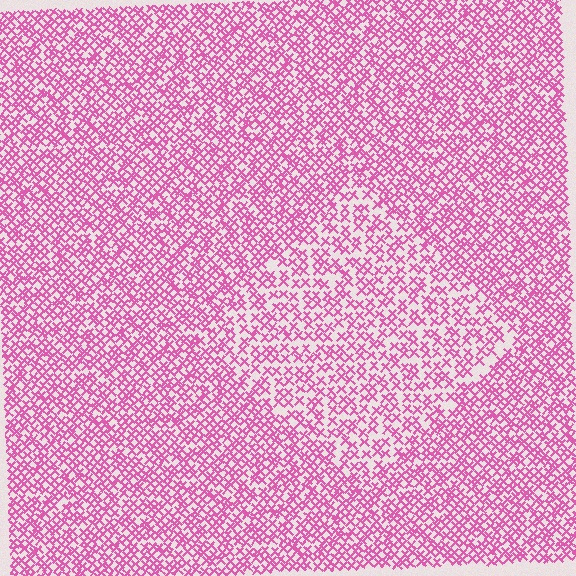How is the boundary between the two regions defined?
The boundary is defined by a change in element density (approximately 1.5x ratio). All elements are the same color, size, and shape.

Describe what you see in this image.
The image contains small pink elements arranged at two different densities. A diamond-shaped region is visible where the elements are less densely packed than the surrounding area.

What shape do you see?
I see a diamond.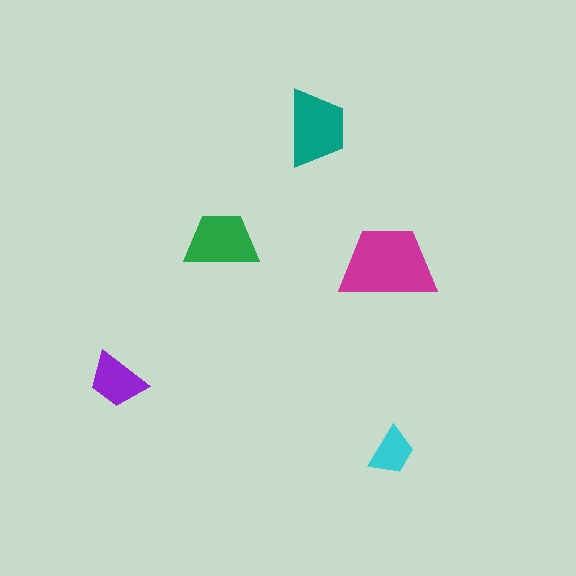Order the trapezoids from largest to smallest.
the magenta one, the teal one, the green one, the purple one, the cyan one.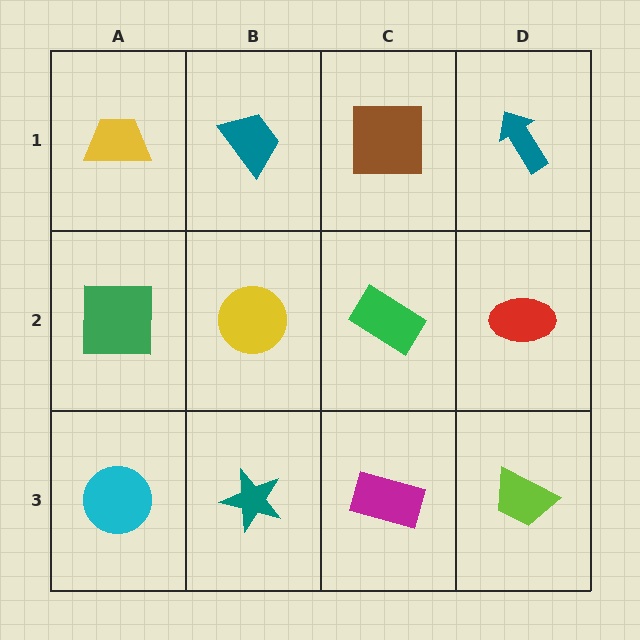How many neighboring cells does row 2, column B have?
4.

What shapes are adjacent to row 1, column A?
A green square (row 2, column A), a teal trapezoid (row 1, column B).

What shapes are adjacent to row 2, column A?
A yellow trapezoid (row 1, column A), a cyan circle (row 3, column A), a yellow circle (row 2, column B).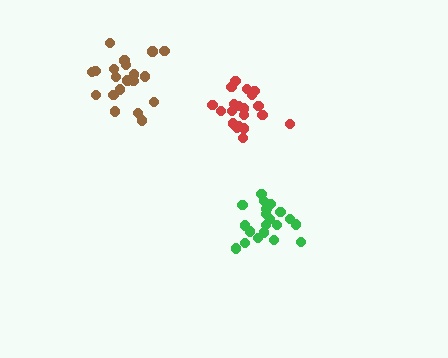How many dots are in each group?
Group 1: 20 dots, Group 2: 20 dots, Group 3: 20 dots (60 total).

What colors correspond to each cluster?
The clusters are colored: brown, green, red.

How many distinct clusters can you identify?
There are 3 distinct clusters.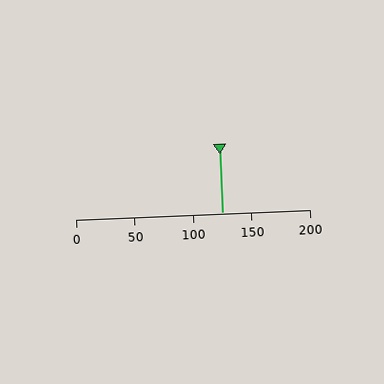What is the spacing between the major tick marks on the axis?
The major ticks are spaced 50 apart.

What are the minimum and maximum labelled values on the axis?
The axis runs from 0 to 200.